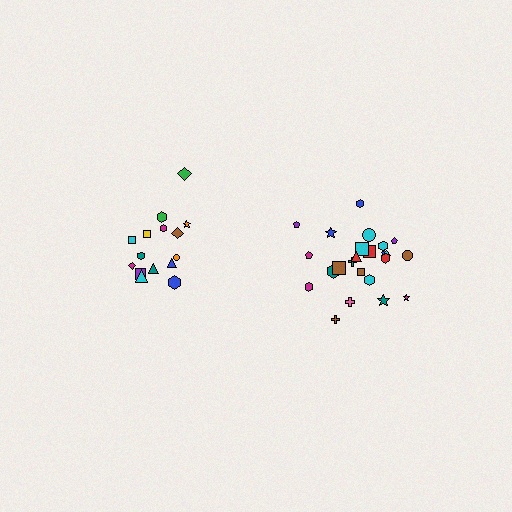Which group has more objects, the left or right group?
The right group.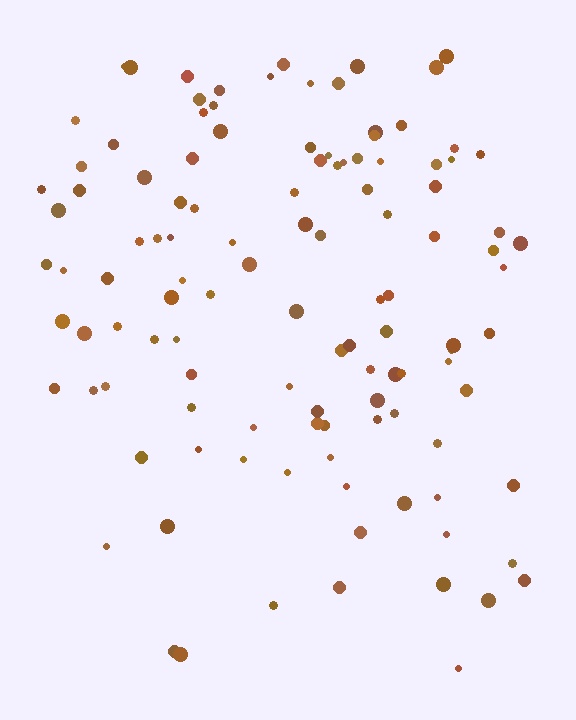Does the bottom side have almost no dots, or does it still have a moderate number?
Still a moderate number, just noticeably fewer than the top.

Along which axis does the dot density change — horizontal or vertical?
Vertical.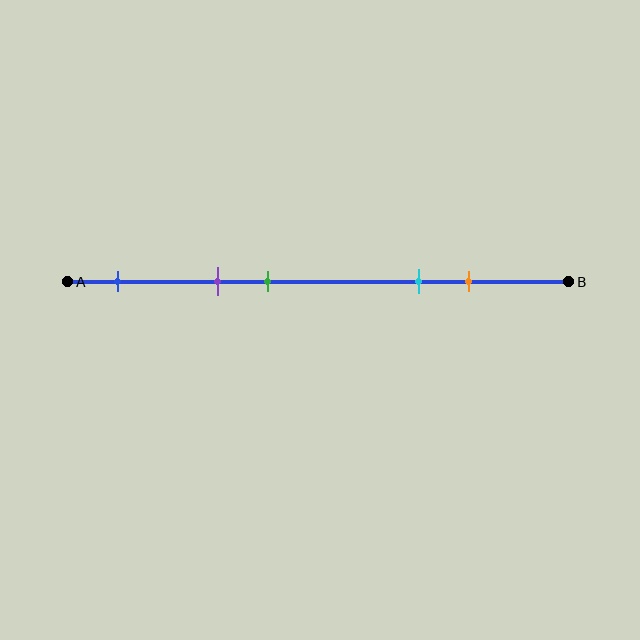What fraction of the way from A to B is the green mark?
The green mark is approximately 40% (0.4) of the way from A to B.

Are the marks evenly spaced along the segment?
No, the marks are not evenly spaced.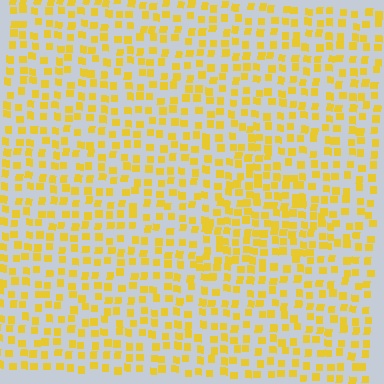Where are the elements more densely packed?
The elements are more densely packed inside the triangle boundary.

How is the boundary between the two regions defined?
The boundary is defined by a change in element density (approximately 1.6x ratio). All elements are the same color, size, and shape.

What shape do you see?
I see a triangle.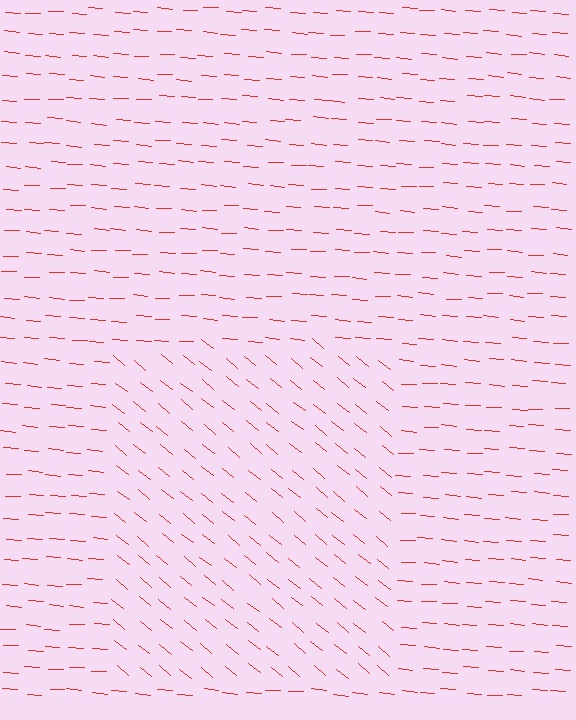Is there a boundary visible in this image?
Yes, there is a texture boundary formed by a change in line orientation.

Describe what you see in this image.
The image is filled with small red line segments. A rectangle region in the image has lines oriented differently from the surrounding lines, creating a visible texture boundary.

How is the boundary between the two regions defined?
The boundary is defined purely by a change in line orientation (approximately 35 degrees difference). All lines are the same color and thickness.